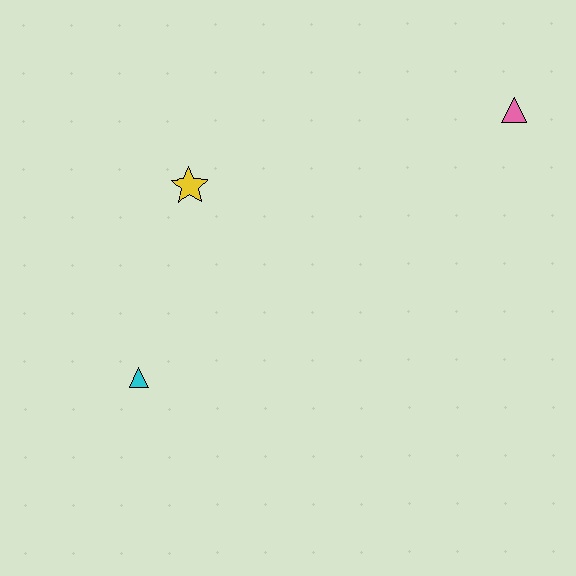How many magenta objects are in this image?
There are no magenta objects.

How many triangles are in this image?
There are 2 triangles.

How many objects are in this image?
There are 3 objects.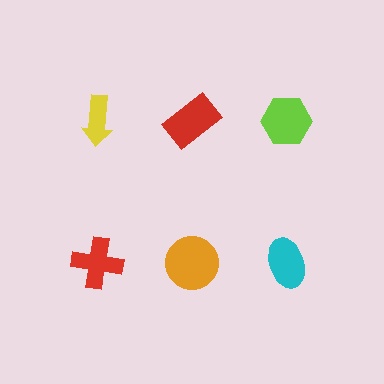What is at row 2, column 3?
A cyan ellipse.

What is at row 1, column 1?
A yellow arrow.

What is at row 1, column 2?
A red rectangle.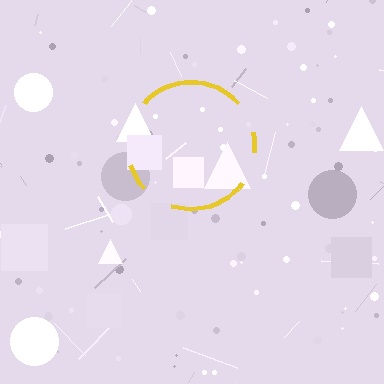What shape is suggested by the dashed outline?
The dashed outline suggests a circle.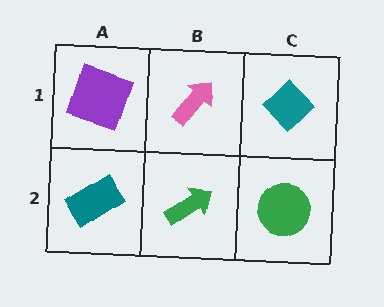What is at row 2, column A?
A teal rectangle.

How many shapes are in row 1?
3 shapes.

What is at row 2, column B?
A green arrow.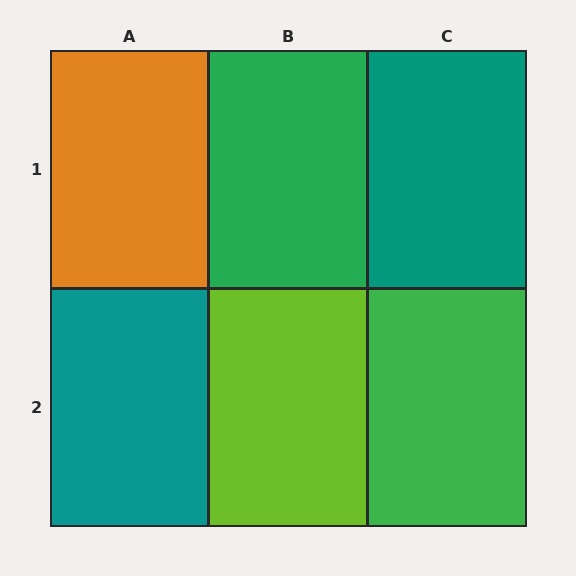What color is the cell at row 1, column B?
Green.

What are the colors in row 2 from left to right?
Teal, lime, green.